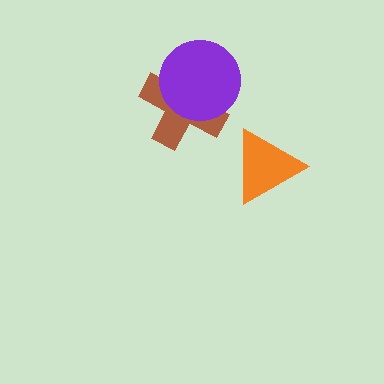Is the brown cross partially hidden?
Yes, it is partially covered by another shape.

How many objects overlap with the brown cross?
1 object overlaps with the brown cross.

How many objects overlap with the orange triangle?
0 objects overlap with the orange triangle.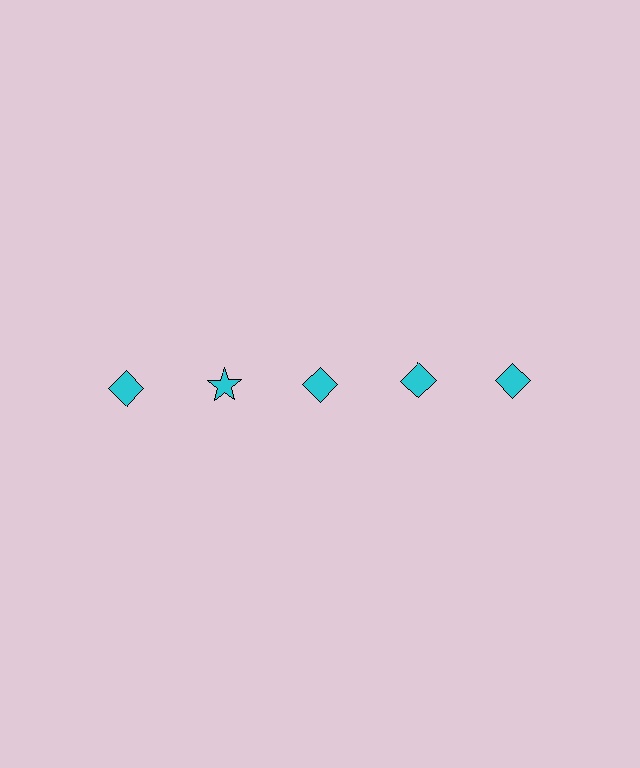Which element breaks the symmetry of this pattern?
The cyan star in the top row, second from left column breaks the symmetry. All other shapes are cyan diamonds.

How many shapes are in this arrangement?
There are 5 shapes arranged in a grid pattern.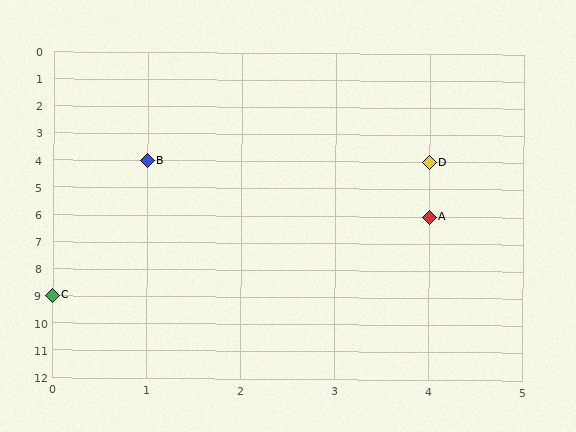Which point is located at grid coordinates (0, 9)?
Point C is at (0, 9).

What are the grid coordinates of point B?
Point B is at grid coordinates (1, 4).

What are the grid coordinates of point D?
Point D is at grid coordinates (4, 4).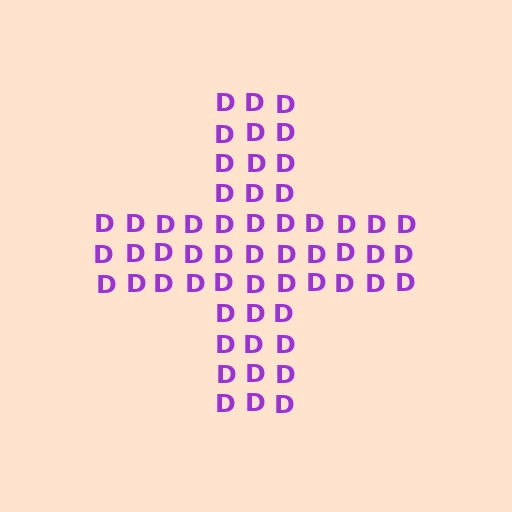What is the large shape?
The large shape is a cross.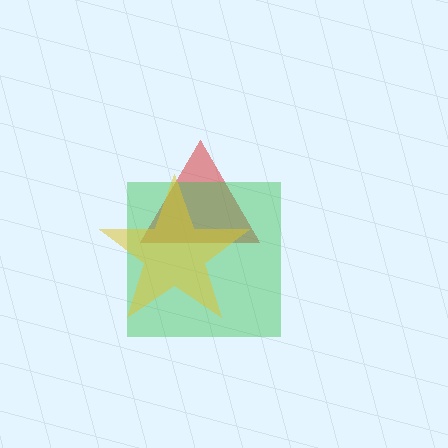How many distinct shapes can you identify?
There are 3 distinct shapes: a red triangle, a green square, a yellow star.